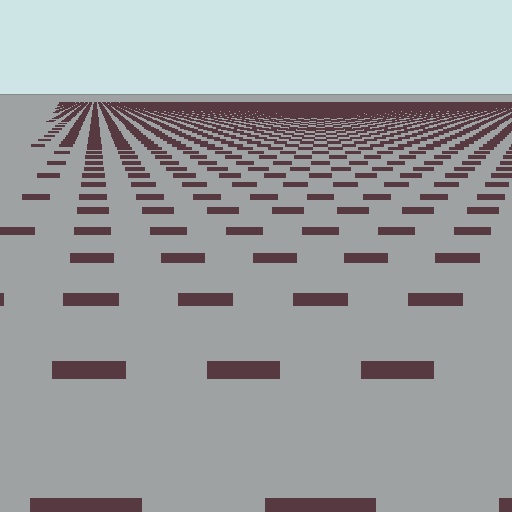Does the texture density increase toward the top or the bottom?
Density increases toward the top.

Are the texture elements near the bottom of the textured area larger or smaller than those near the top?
Larger. Near the bottom, elements are closer to the viewer and appear at a bigger on-screen size.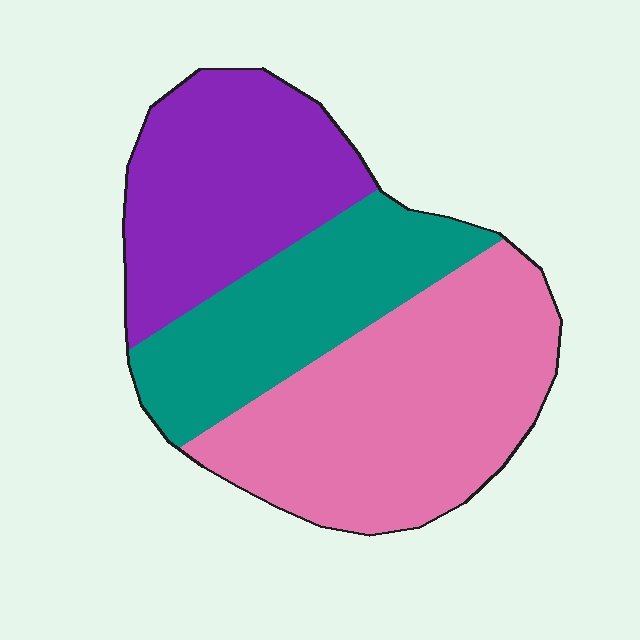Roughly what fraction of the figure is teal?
Teal takes up between a quarter and a half of the figure.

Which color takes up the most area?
Pink, at roughly 45%.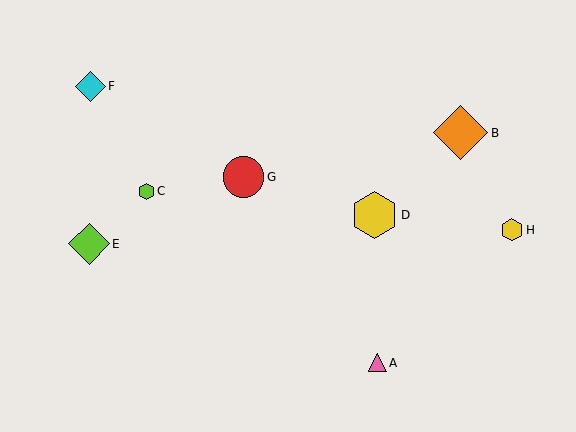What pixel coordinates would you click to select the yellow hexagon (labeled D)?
Click at (375, 215) to select the yellow hexagon D.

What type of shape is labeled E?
Shape E is a lime diamond.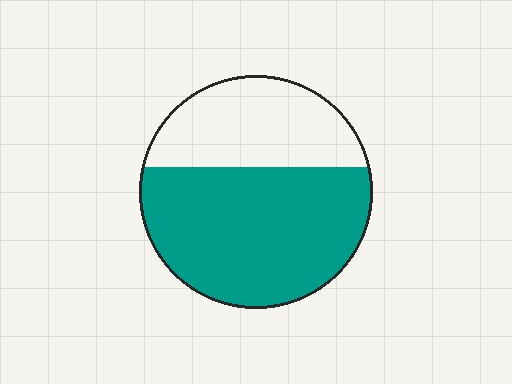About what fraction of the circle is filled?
About five eighths (5/8).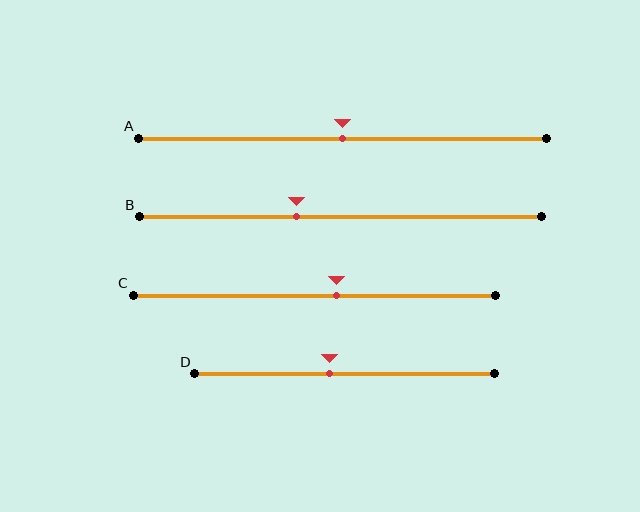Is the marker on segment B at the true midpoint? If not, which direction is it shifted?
No, the marker on segment B is shifted to the left by about 11% of the segment length.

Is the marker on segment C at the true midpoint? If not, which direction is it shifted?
No, the marker on segment C is shifted to the right by about 6% of the segment length.